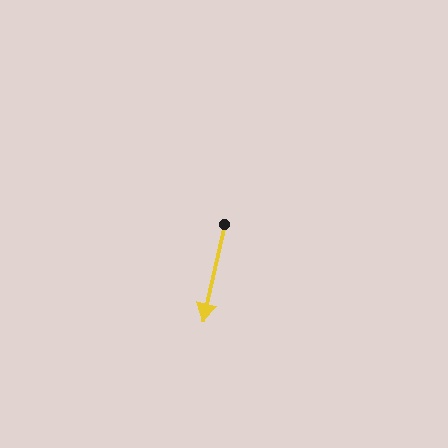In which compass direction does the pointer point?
South.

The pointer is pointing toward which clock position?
Roughly 6 o'clock.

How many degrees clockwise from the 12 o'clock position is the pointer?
Approximately 192 degrees.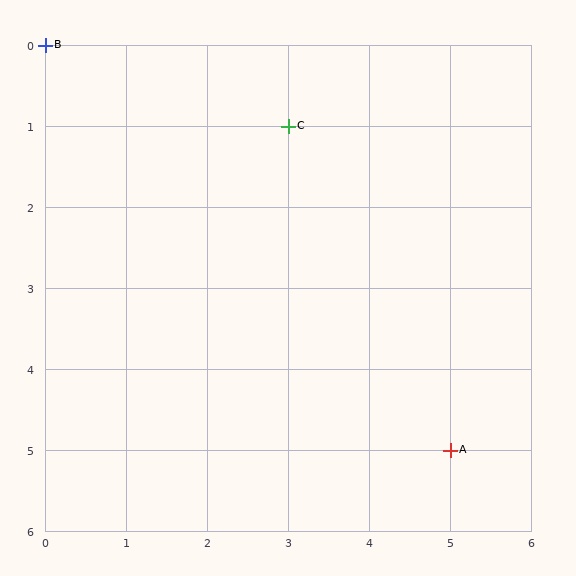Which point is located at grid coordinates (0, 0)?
Point B is at (0, 0).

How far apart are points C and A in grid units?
Points C and A are 2 columns and 4 rows apart (about 4.5 grid units diagonally).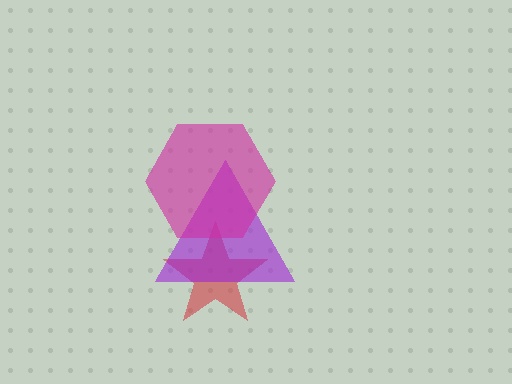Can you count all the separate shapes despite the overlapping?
Yes, there are 3 separate shapes.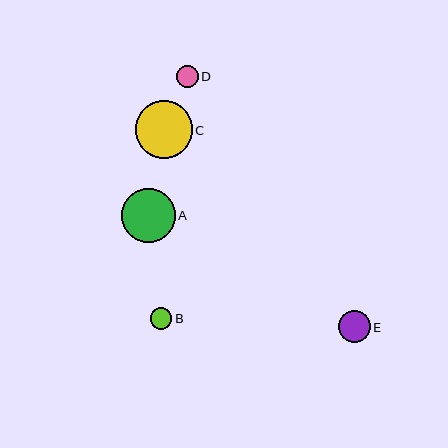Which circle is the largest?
Circle C is the largest with a size of approximately 57 pixels.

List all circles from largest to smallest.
From largest to smallest: C, A, E, D, B.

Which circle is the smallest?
Circle B is the smallest with a size of approximately 21 pixels.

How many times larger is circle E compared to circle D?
Circle E is approximately 1.5 times the size of circle D.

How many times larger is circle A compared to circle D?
Circle A is approximately 2.5 times the size of circle D.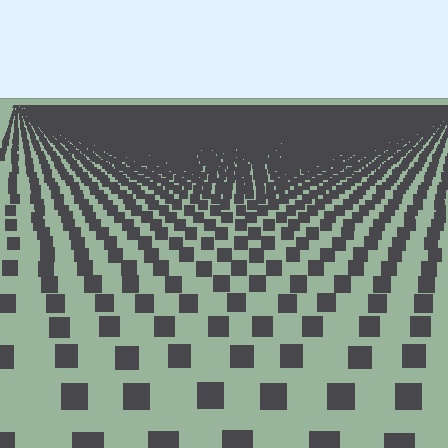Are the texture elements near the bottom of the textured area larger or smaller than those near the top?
Larger. Near the bottom, elements are closer to the viewer and appear at a bigger on-screen size.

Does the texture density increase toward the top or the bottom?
Density increases toward the top.